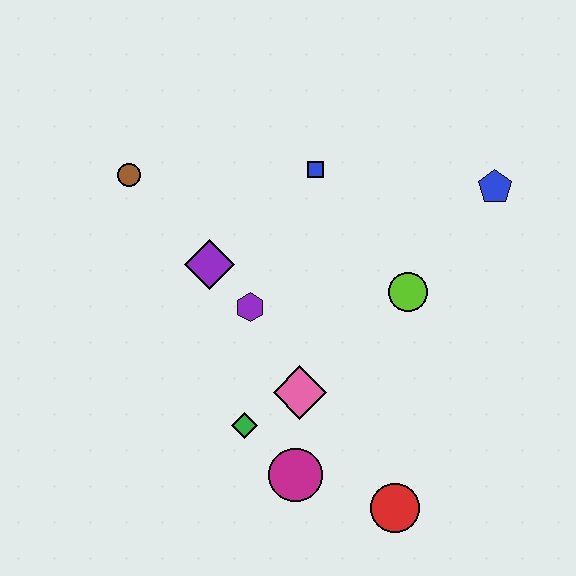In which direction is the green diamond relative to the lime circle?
The green diamond is to the left of the lime circle.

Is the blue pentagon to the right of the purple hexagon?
Yes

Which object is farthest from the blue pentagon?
The brown circle is farthest from the blue pentagon.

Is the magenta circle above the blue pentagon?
No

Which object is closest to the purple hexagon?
The purple diamond is closest to the purple hexagon.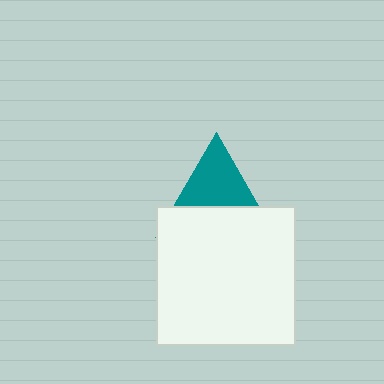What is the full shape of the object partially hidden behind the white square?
The partially hidden object is a teal triangle.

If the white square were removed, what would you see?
You would see the complete teal triangle.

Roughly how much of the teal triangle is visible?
About half of it is visible (roughly 49%).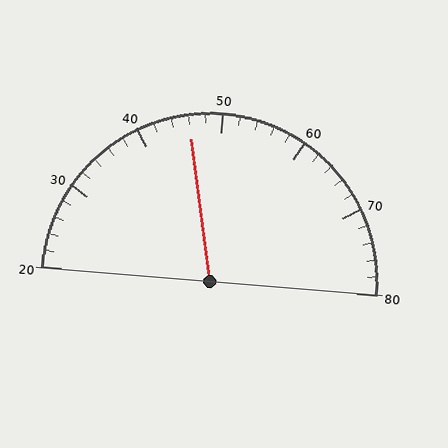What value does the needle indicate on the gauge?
The needle indicates approximately 46.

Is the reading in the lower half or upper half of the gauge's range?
The reading is in the lower half of the range (20 to 80).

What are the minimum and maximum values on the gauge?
The gauge ranges from 20 to 80.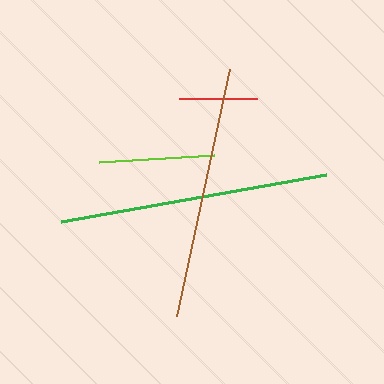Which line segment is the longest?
The green line is the longest at approximately 269 pixels.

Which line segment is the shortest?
The red line is the shortest at approximately 78 pixels.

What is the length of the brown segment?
The brown segment is approximately 253 pixels long.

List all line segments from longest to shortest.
From longest to shortest: green, brown, lime, red.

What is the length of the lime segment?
The lime segment is approximately 115 pixels long.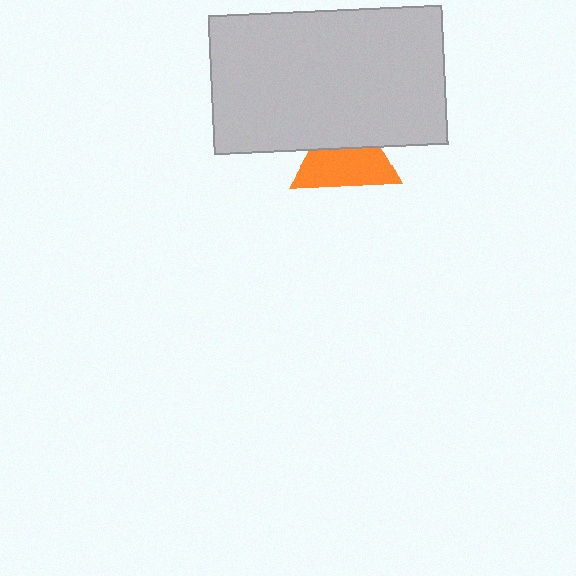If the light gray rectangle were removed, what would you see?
You would see the complete orange triangle.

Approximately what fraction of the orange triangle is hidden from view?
Roughly 39% of the orange triangle is hidden behind the light gray rectangle.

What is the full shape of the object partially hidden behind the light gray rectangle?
The partially hidden object is an orange triangle.